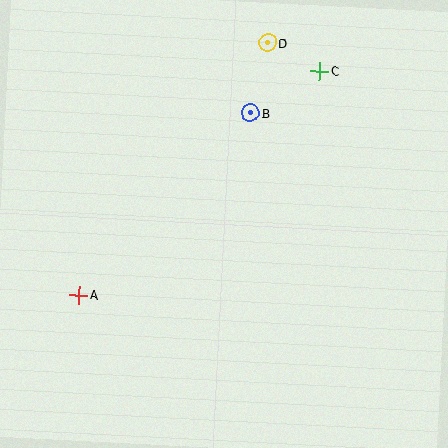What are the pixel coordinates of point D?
Point D is at (268, 43).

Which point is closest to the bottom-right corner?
Point B is closest to the bottom-right corner.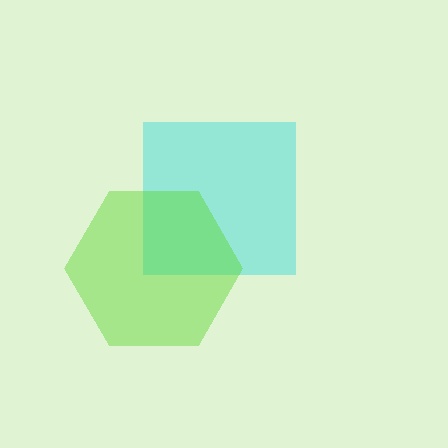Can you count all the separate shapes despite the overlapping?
Yes, there are 2 separate shapes.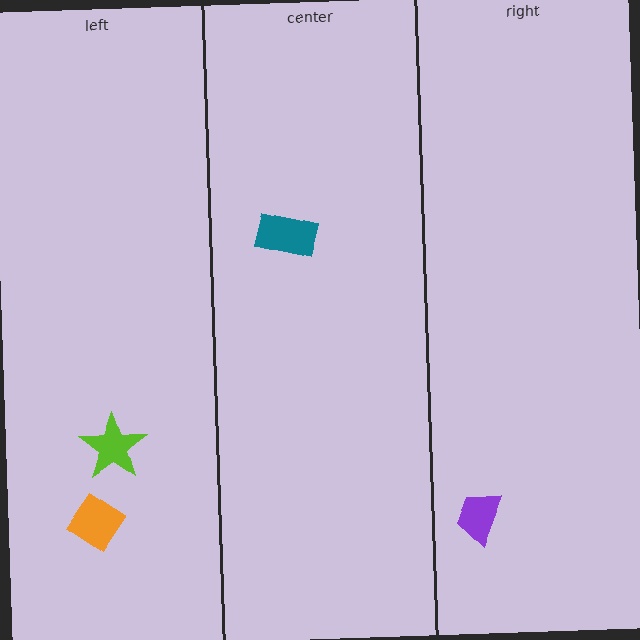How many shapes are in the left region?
2.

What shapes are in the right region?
The purple trapezoid.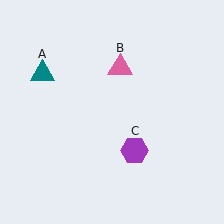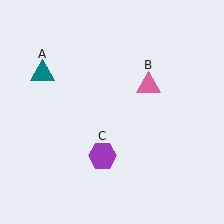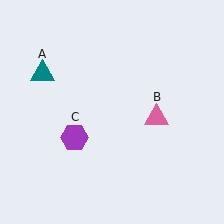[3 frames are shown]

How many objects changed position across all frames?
2 objects changed position: pink triangle (object B), purple hexagon (object C).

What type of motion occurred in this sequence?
The pink triangle (object B), purple hexagon (object C) rotated clockwise around the center of the scene.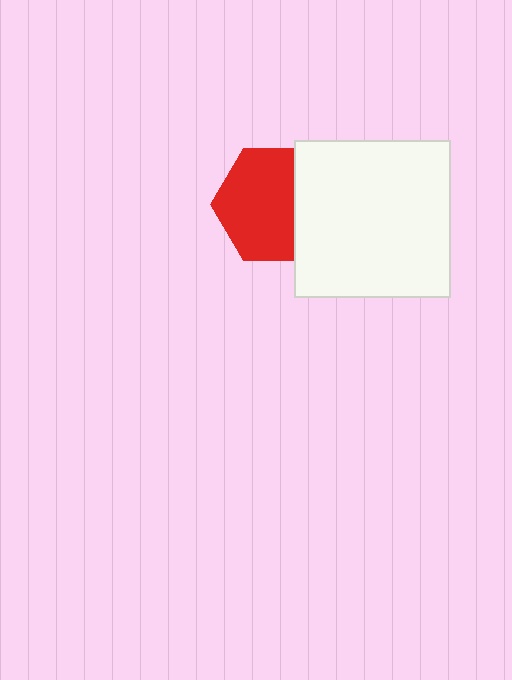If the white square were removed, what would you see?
You would see the complete red hexagon.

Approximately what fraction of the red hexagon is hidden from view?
Roughly 31% of the red hexagon is hidden behind the white square.